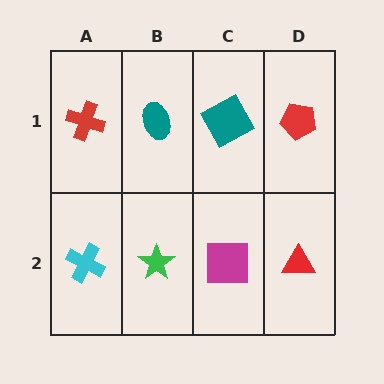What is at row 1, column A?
A red cross.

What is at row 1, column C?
A teal square.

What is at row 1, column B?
A teal ellipse.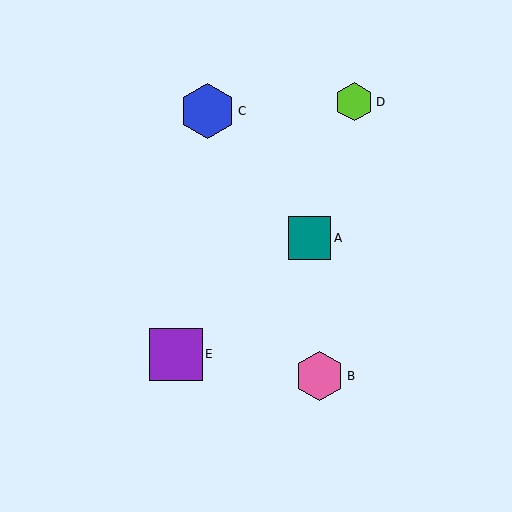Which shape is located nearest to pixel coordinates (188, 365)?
The purple square (labeled E) at (176, 354) is nearest to that location.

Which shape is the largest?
The blue hexagon (labeled C) is the largest.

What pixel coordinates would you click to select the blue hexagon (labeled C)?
Click at (208, 111) to select the blue hexagon C.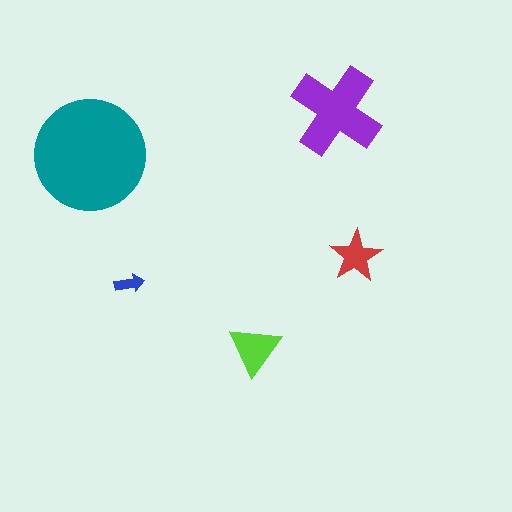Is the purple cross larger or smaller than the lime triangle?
Larger.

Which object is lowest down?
The lime triangle is bottommost.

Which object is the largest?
The teal circle.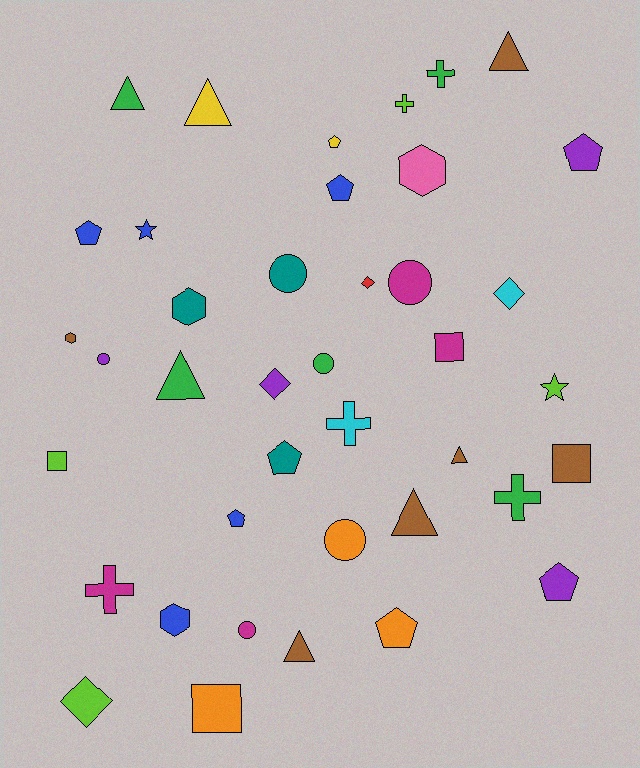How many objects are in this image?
There are 40 objects.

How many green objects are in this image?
There are 5 green objects.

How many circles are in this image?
There are 6 circles.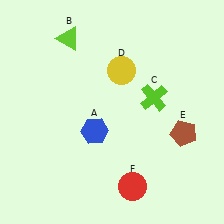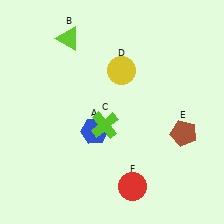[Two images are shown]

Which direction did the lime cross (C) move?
The lime cross (C) moved left.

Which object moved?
The lime cross (C) moved left.